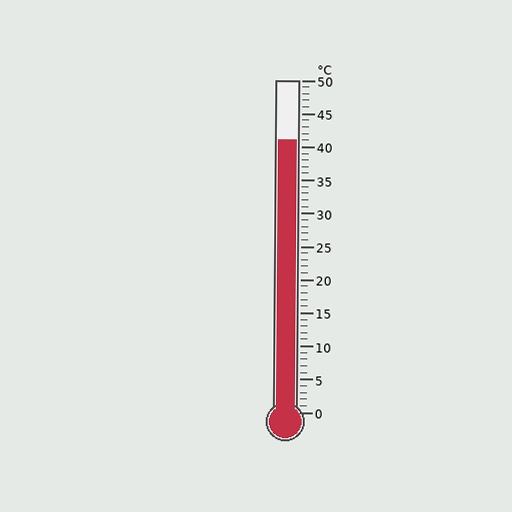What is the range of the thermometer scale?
The thermometer scale ranges from 0°C to 50°C.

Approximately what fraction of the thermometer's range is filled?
The thermometer is filled to approximately 80% of its range.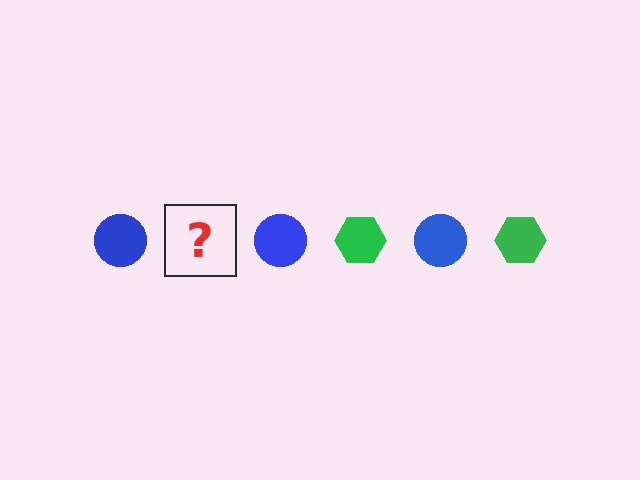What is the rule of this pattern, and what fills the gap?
The rule is that the pattern alternates between blue circle and green hexagon. The gap should be filled with a green hexagon.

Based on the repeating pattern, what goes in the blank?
The blank should be a green hexagon.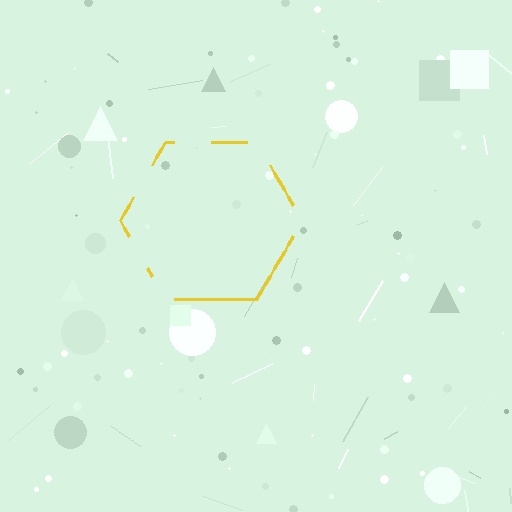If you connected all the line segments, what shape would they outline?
They would outline a hexagon.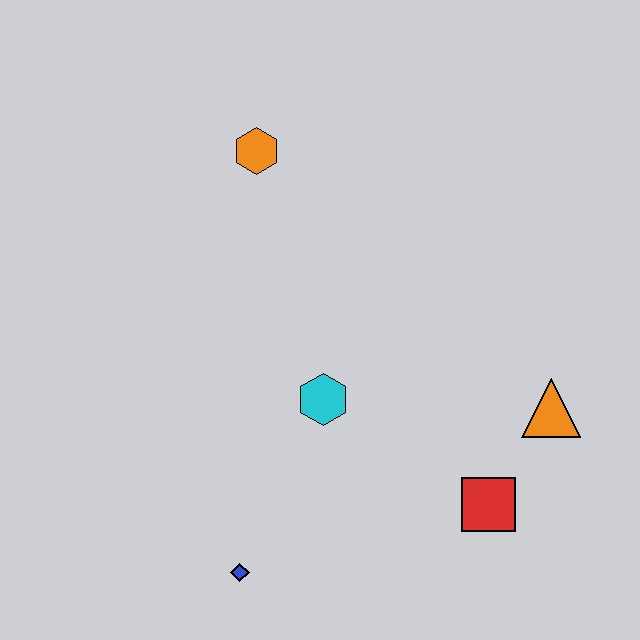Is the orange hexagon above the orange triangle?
Yes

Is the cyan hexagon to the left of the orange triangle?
Yes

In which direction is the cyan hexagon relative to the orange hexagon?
The cyan hexagon is below the orange hexagon.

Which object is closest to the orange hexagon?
The cyan hexagon is closest to the orange hexagon.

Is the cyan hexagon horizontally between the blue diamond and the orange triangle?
Yes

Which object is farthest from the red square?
The orange hexagon is farthest from the red square.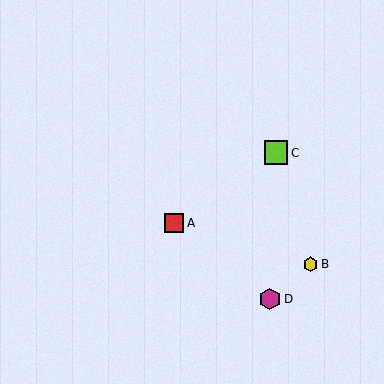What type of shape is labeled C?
Shape C is a lime square.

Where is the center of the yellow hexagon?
The center of the yellow hexagon is at (311, 264).